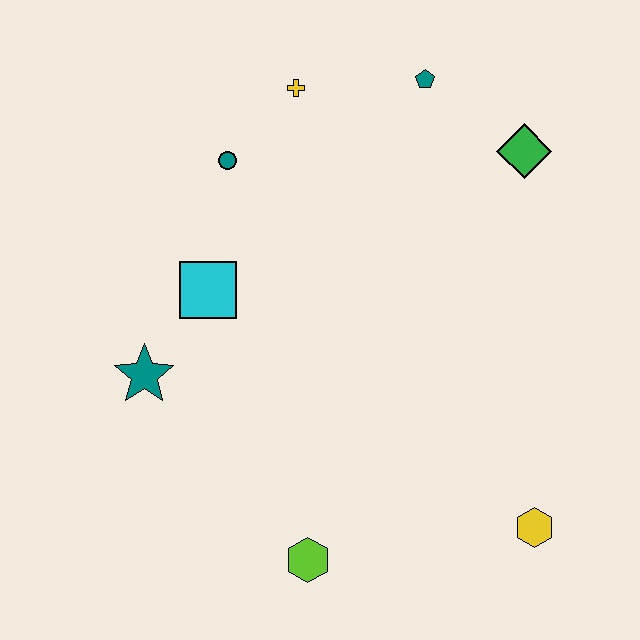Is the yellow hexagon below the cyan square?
Yes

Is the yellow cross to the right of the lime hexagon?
No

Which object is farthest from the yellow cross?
The yellow hexagon is farthest from the yellow cross.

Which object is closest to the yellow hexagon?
The lime hexagon is closest to the yellow hexagon.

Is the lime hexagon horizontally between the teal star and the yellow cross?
No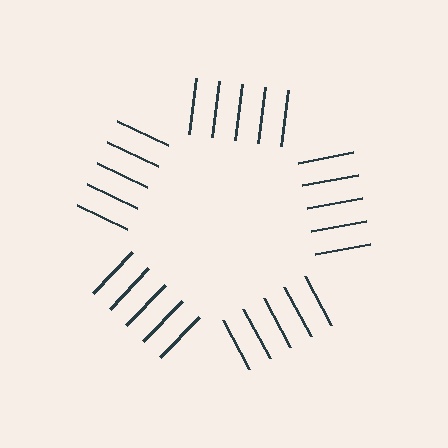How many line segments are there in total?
25 — 5 along each of the 5 edges.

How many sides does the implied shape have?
5 sides — the line-ends trace a pentagon.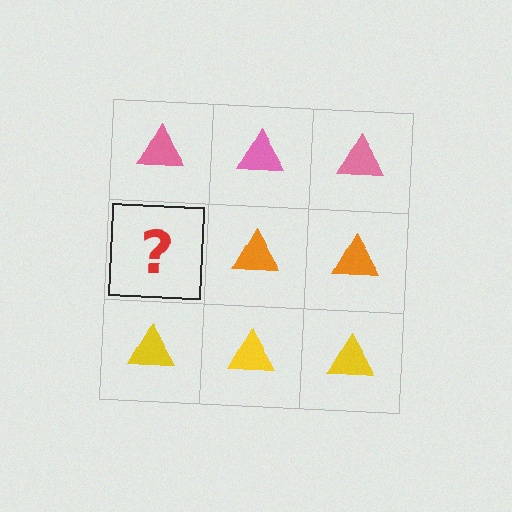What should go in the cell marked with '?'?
The missing cell should contain an orange triangle.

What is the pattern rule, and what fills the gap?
The rule is that each row has a consistent color. The gap should be filled with an orange triangle.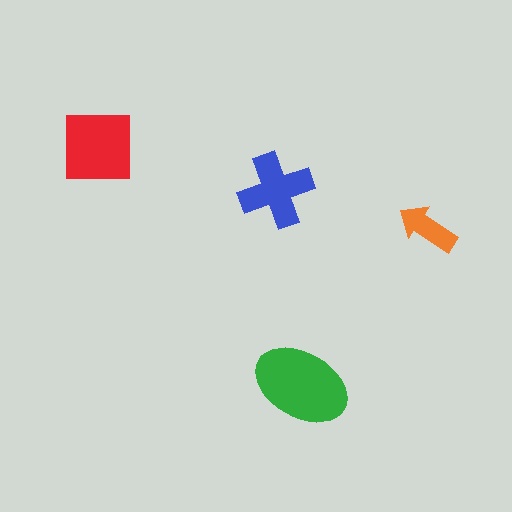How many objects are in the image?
There are 4 objects in the image.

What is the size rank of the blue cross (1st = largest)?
3rd.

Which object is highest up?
The red square is topmost.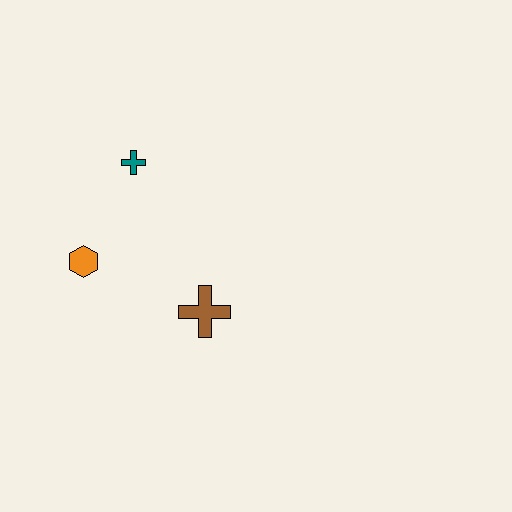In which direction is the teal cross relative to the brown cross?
The teal cross is above the brown cross.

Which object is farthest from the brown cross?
The teal cross is farthest from the brown cross.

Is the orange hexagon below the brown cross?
No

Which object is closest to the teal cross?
The orange hexagon is closest to the teal cross.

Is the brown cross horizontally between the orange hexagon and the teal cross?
No